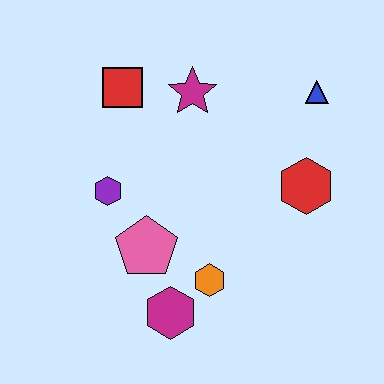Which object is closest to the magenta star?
The red square is closest to the magenta star.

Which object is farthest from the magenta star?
The magenta hexagon is farthest from the magenta star.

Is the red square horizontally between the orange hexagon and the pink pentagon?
No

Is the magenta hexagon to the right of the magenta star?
No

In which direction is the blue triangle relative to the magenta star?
The blue triangle is to the right of the magenta star.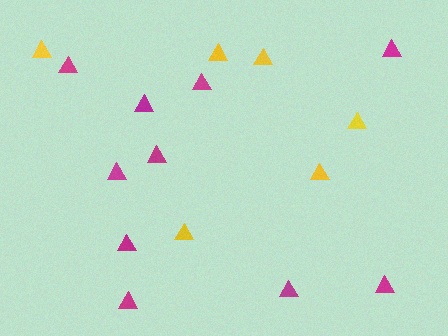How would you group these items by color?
There are 2 groups: one group of yellow triangles (6) and one group of magenta triangles (10).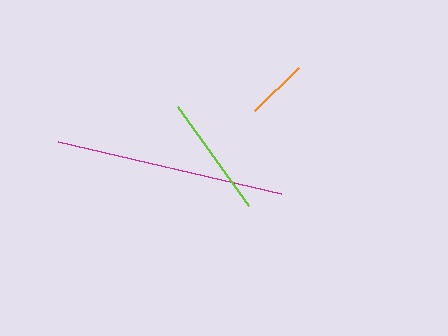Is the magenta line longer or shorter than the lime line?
The magenta line is longer than the lime line.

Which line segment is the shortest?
The orange line is the shortest at approximately 62 pixels.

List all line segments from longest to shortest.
From longest to shortest: magenta, lime, orange.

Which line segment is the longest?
The magenta line is the longest at approximately 229 pixels.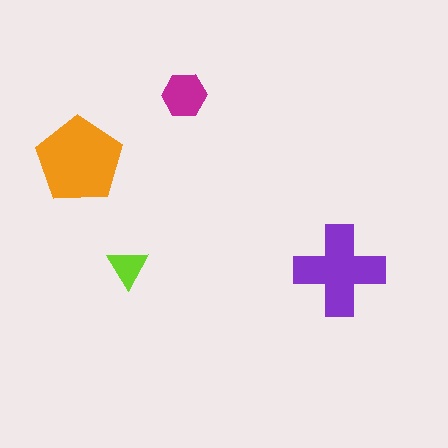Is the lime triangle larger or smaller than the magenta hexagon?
Smaller.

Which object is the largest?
The orange pentagon.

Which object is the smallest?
The lime triangle.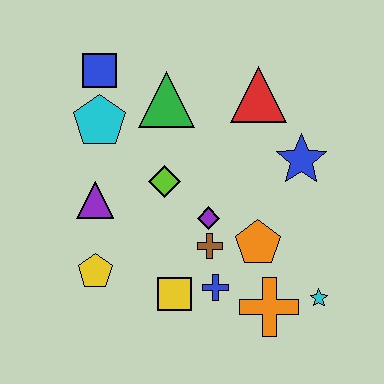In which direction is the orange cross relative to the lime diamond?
The orange cross is below the lime diamond.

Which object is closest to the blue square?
The cyan pentagon is closest to the blue square.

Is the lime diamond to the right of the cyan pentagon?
Yes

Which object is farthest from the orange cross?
The blue square is farthest from the orange cross.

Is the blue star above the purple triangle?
Yes